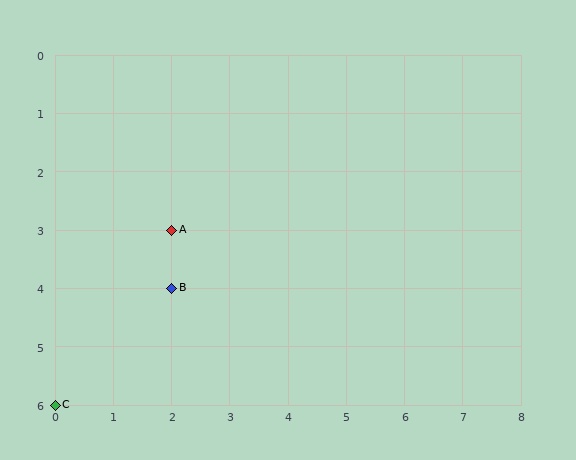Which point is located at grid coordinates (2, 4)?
Point B is at (2, 4).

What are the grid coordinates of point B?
Point B is at grid coordinates (2, 4).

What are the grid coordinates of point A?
Point A is at grid coordinates (2, 3).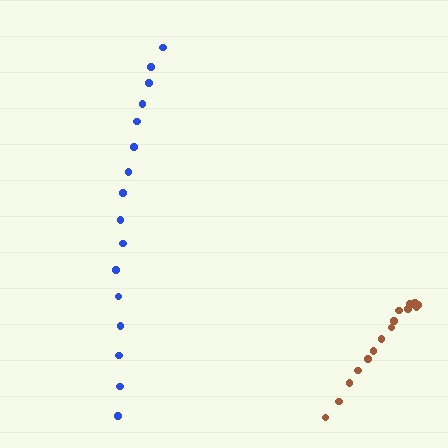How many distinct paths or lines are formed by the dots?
There are 2 distinct paths.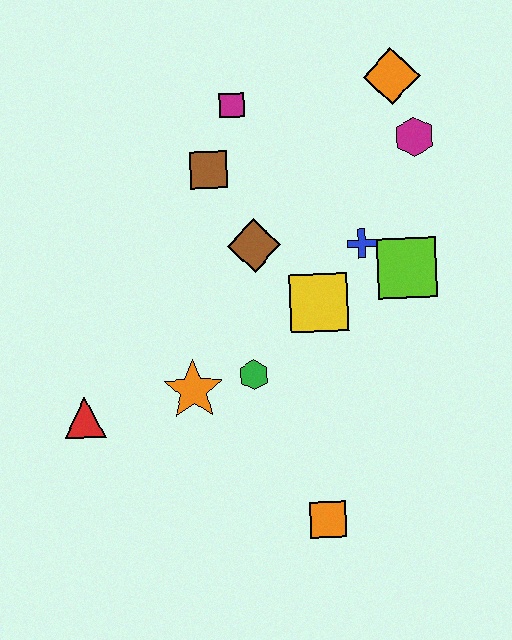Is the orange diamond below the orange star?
No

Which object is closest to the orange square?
The green hexagon is closest to the orange square.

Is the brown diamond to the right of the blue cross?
No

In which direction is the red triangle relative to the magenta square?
The red triangle is below the magenta square.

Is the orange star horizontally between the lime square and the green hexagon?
No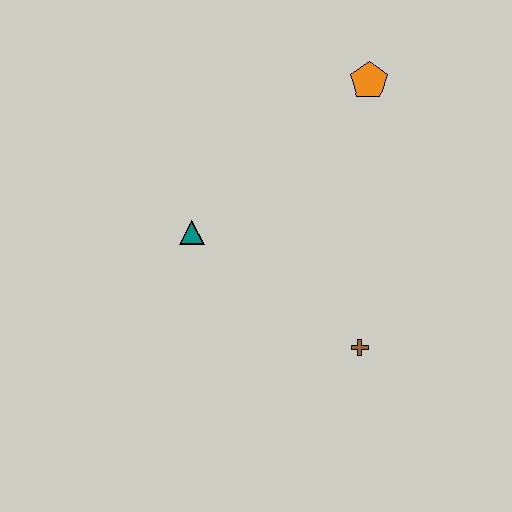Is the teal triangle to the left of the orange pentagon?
Yes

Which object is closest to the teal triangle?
The brown cross is closest to the teal triangle.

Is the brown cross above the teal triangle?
No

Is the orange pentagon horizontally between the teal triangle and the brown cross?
No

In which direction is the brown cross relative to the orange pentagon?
The brown cross is below the orange pentagon.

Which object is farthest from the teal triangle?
The orange pentagon is farthest from the teal triangle.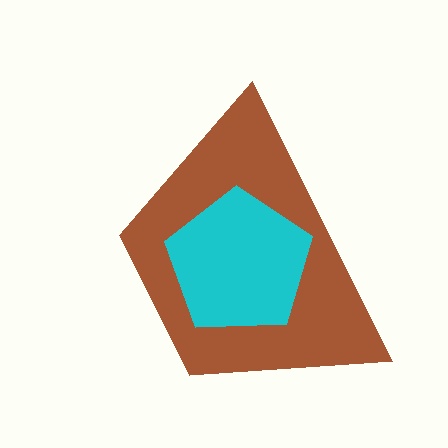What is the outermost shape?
The brown trapezoid.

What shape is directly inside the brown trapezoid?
The cyan pentagon.